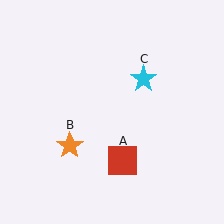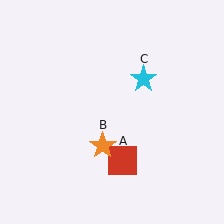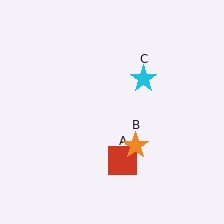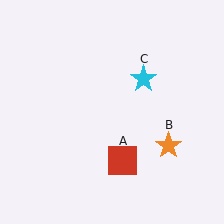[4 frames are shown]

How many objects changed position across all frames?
1 object changed position: orange star (object B).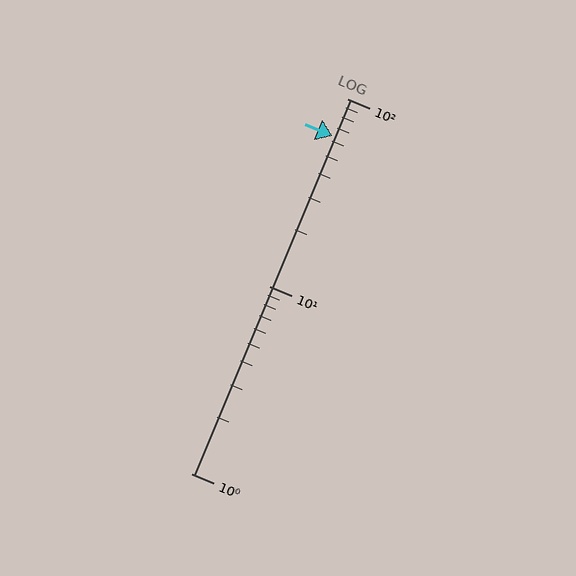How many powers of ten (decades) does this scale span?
The scale spans 2 decades, from 1 to 100.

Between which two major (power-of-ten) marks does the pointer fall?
The pointer is between 10 and 100.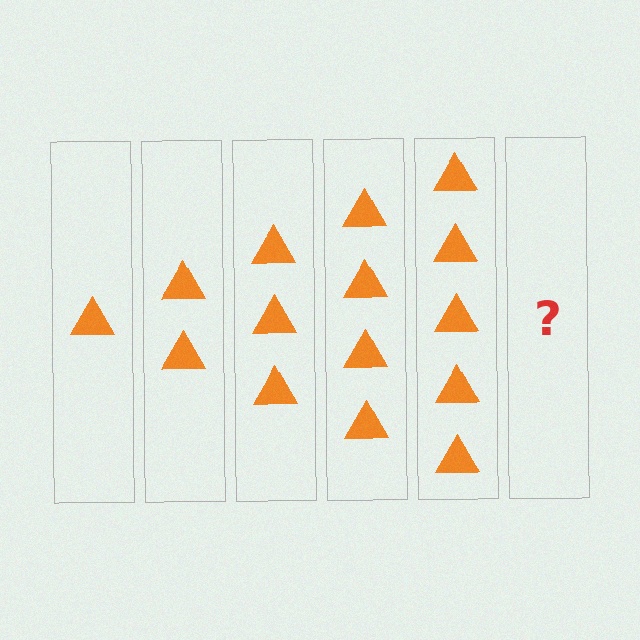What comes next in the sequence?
The next element should be 6 triangles.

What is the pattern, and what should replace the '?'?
The pattern is that each step adds one more triangle. The '?' should be 6 triangles.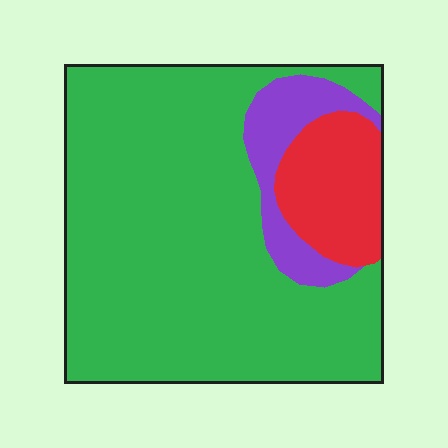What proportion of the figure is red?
Red takes up about one eighth (1/8) of the figure.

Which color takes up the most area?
Green, at roughly 75%.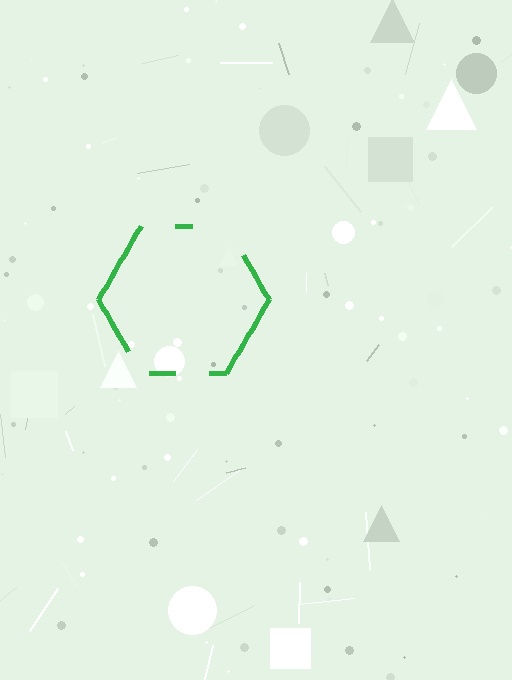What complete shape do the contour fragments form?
The contour fragments form a hexagon.